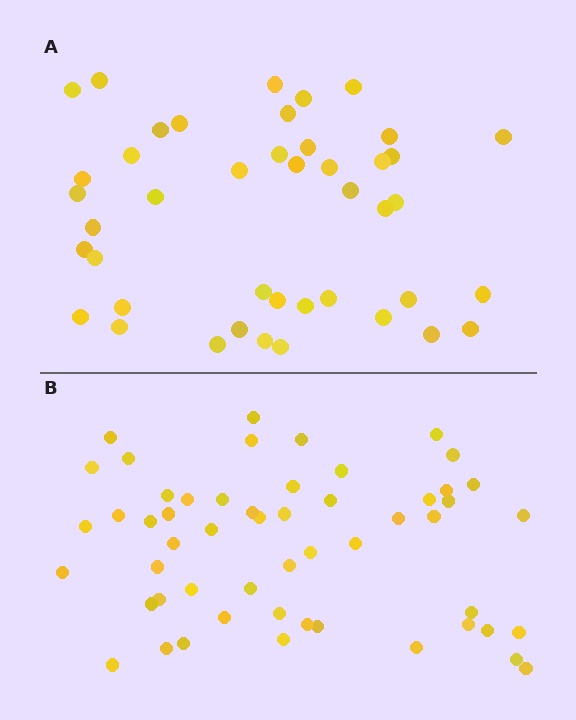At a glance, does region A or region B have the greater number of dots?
Region B (the bottom region) has more dots.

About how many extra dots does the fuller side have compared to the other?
Region B has roughly 12 or so more dots than region A.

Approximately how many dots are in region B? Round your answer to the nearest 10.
About 50 dots. (The exact count is 54, which rounds to 50.)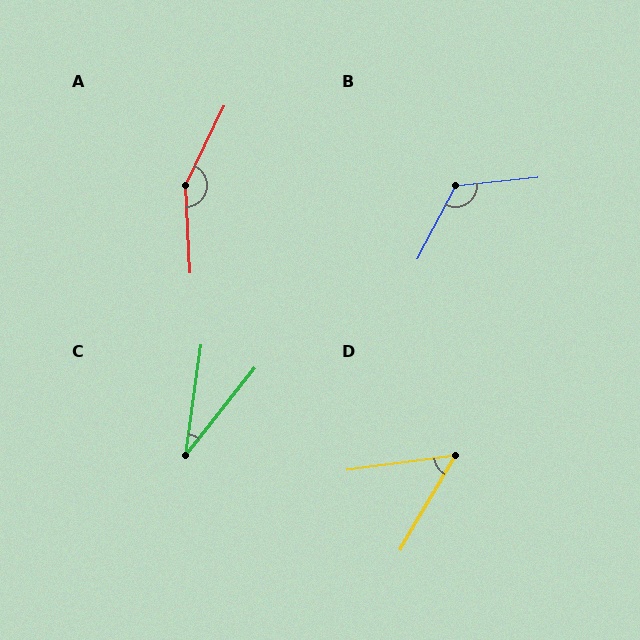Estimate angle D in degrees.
Approximately 52 degrees.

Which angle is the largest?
A, at approximately 151 degrees.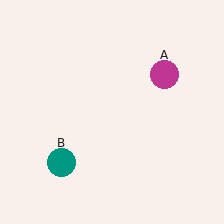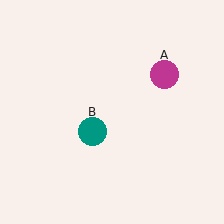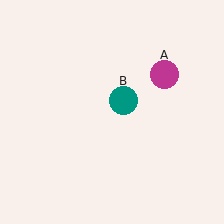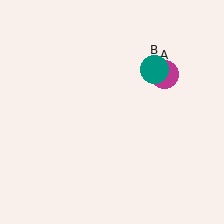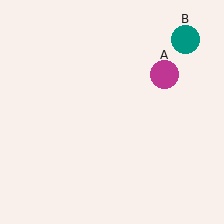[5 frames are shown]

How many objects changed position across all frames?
1 object changed position: teal circle (object B).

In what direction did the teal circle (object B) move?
The teal circle (object B) moved up and to the right.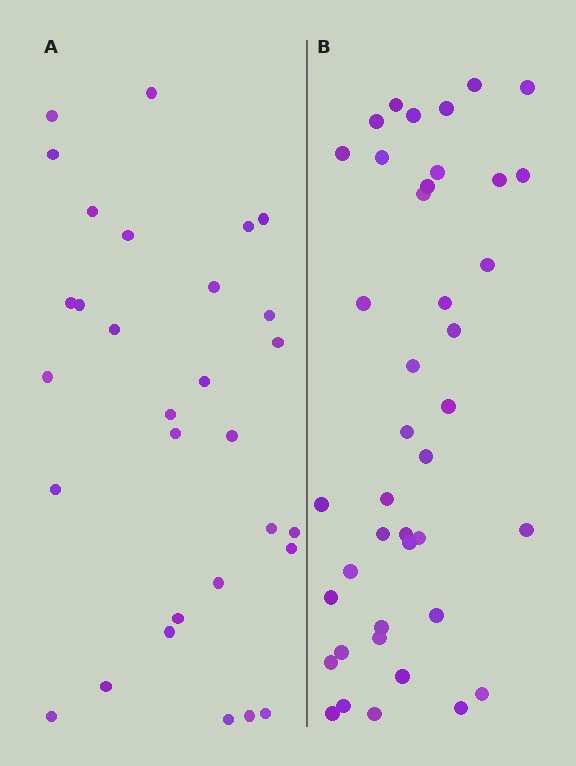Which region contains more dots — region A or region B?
Region B (the right region) has more dots.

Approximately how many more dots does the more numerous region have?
Region B has roughly 12 or so more dots than region A.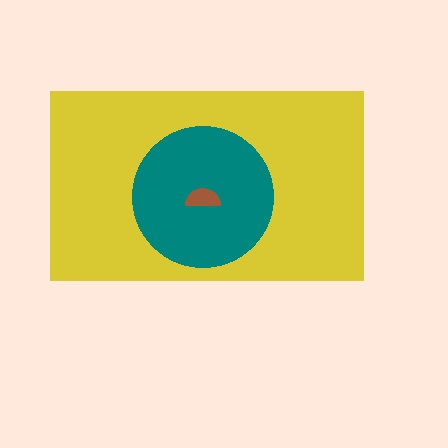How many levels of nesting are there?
3.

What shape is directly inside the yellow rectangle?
The teal circle.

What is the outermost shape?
The yellow rectangle.